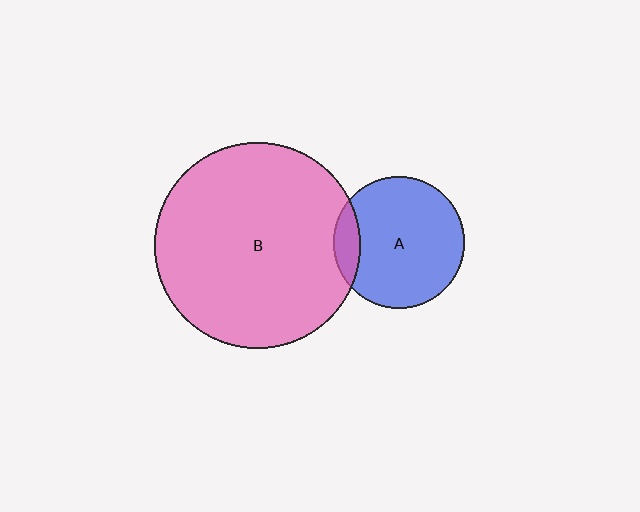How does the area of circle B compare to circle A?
Approximately 2.5 times.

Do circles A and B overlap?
Yes.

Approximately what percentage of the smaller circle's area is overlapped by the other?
Approximately 15%.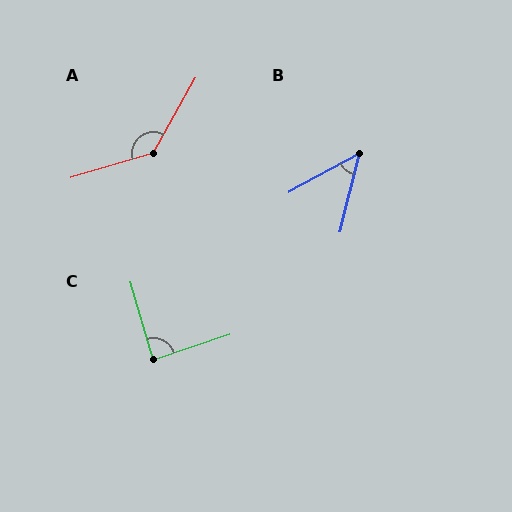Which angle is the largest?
A, at approximately 136 degrees.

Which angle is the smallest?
B, at approximately 47 degrees.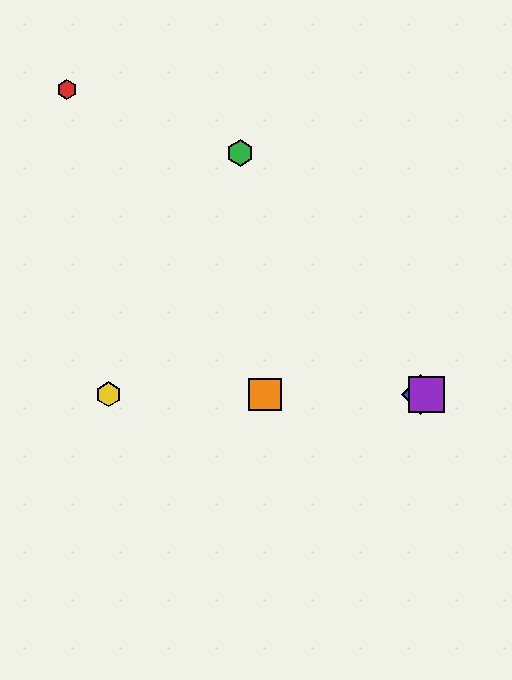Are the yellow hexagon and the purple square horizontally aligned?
Yes, both are at y≈394.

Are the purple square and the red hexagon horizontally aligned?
No, the purple square is at y≈394 and the red hexagon is at y≈89.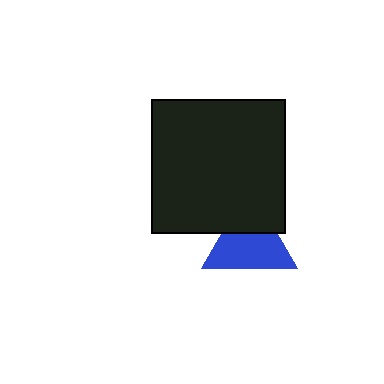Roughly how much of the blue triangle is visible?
Most of it is visible (roughly 67%).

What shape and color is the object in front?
The object in front is a black square.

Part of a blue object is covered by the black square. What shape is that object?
It is a triangle.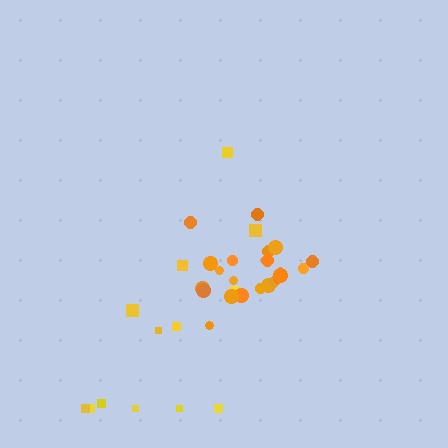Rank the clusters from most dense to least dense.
orange, yellow.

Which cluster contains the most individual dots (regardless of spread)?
Orange (23).